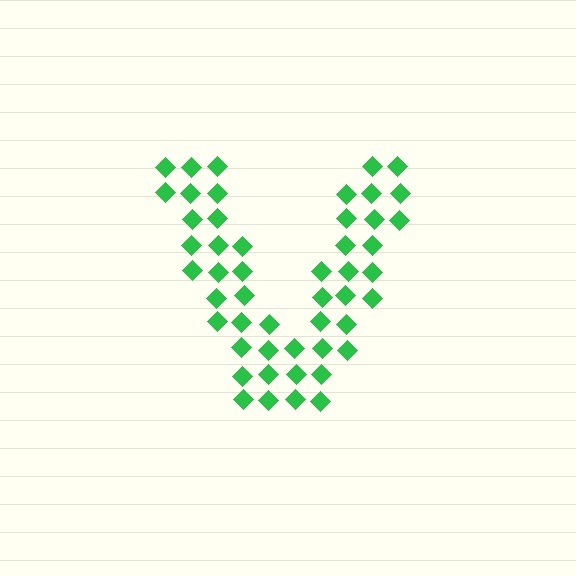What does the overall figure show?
The overall figure shows the letter V.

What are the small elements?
The small elements are diamonds.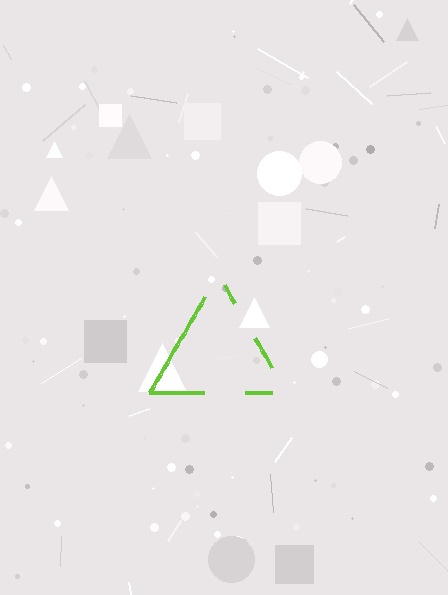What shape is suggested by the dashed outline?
The dashed outline suggests a triangle.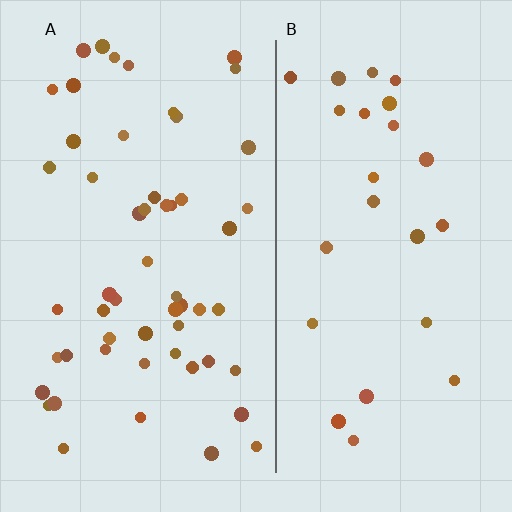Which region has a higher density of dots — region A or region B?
A (the left).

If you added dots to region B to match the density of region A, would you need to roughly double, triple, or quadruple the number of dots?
Approximately double.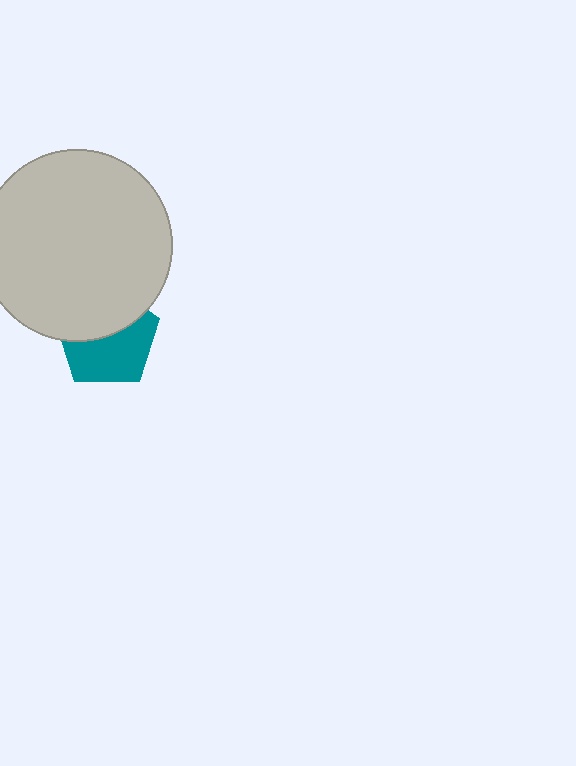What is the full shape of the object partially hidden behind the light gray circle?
The partially hidden object is a teal pentagon.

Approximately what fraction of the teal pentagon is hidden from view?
Roughly 46% of the teal pentagon is hidden behind the light gray circle.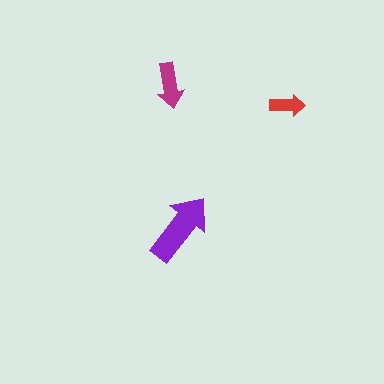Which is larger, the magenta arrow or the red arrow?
The magenta one.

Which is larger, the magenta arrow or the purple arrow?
The purple one.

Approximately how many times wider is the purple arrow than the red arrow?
About 2 times wider.